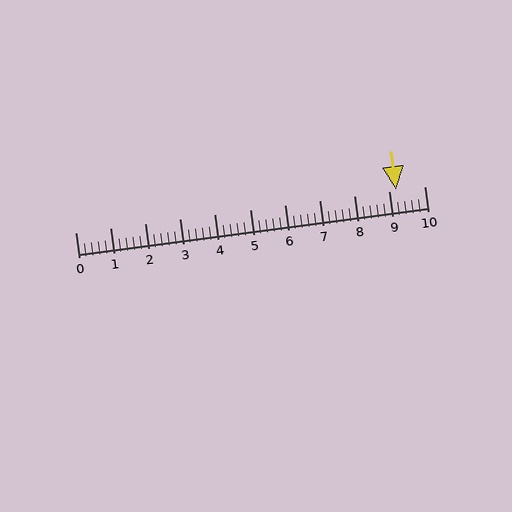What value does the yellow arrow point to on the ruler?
The yellow arrow points to approximately 9.2.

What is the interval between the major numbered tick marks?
The major tick marks are spaced 1 units apart.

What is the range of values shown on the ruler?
The ruler shows values from 0 to 10.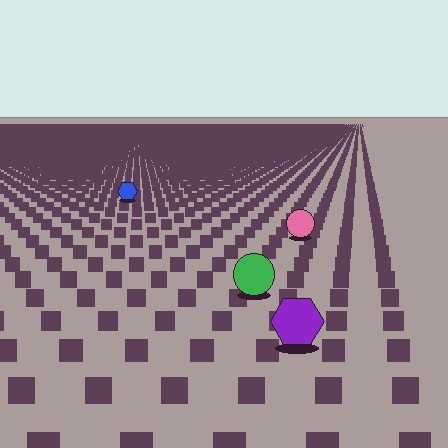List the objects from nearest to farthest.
From nearest to farthest: the purple hexagon, the green circle, the pink circle, the blue hexagon.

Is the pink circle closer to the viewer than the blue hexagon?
Yes. The pink circle is closer — you can tell from the texture gradient: the ground texture is coarser near it.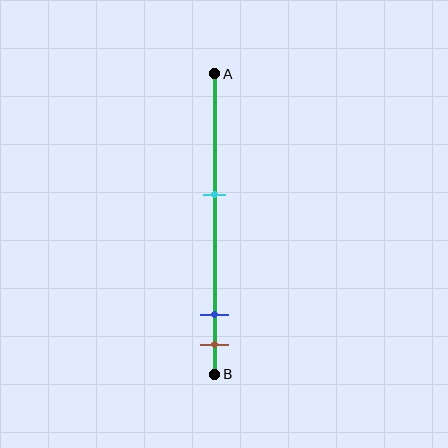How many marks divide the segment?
There are 3 marks dividing the segment.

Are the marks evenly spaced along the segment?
No, the marks are not evenly spaced.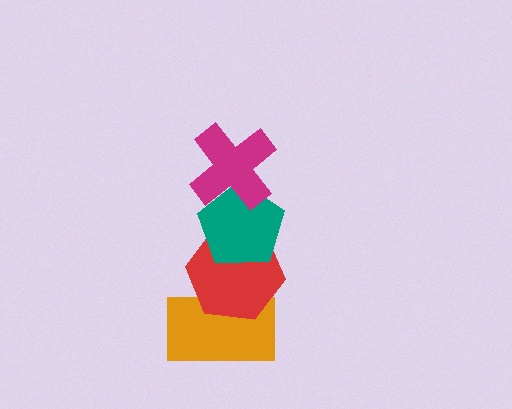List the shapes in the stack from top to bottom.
From top to bottom: the magenta cross, the teal pentagon, the red hexagon, the orange rectangle.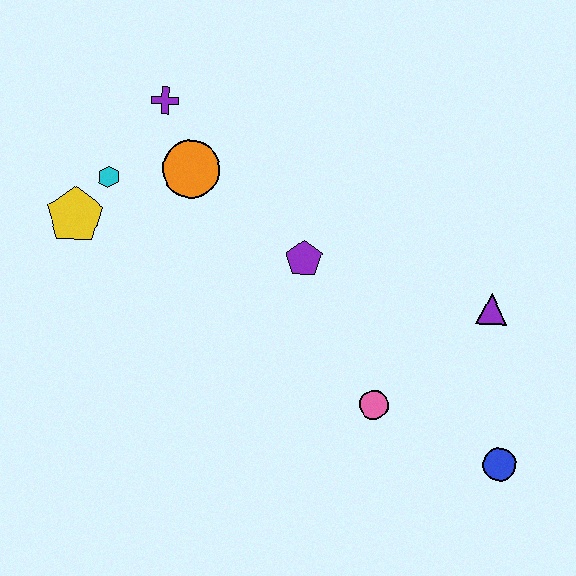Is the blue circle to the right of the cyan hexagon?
Yes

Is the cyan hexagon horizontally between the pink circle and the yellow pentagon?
Yes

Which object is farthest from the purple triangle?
The yellow pentagon is farthest from the purple triangle.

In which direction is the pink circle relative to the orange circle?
The pink circle is below the orange circle.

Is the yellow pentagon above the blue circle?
Yes